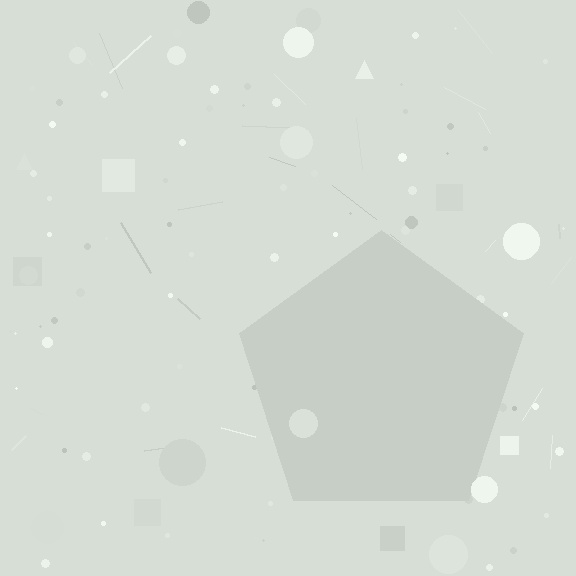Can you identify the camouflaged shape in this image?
The camouflaged shape is a pentagon.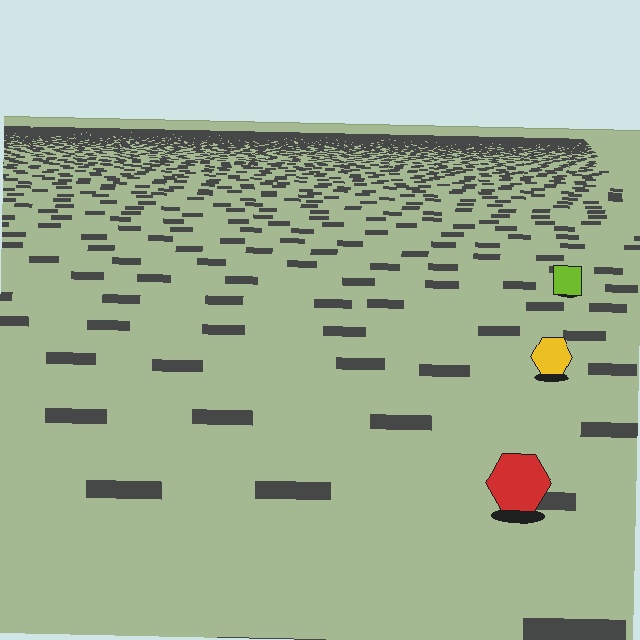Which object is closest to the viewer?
The red hexagon is closest. The texture marks near it are larger and more spread out.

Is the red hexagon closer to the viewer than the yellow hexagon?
Yes. The red hexagon is closer — you can tell from the texture gradient: the ground texture is coarser near it.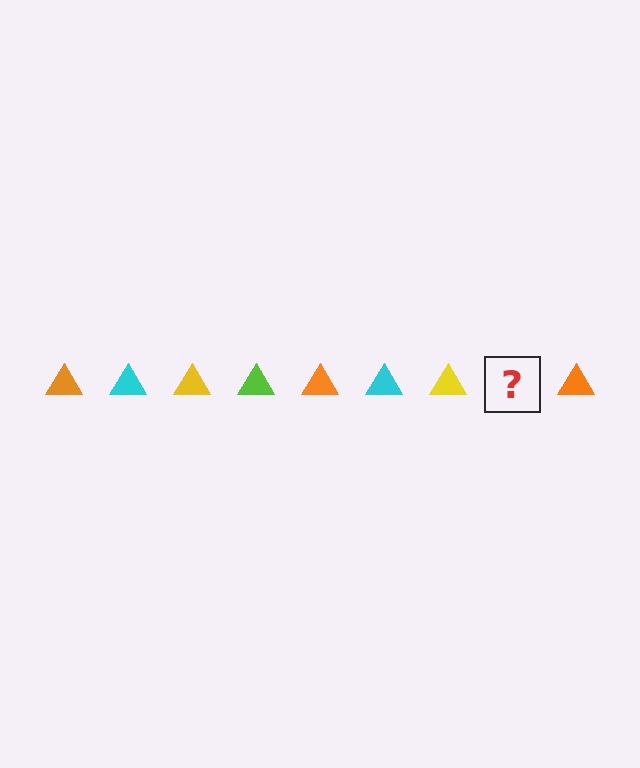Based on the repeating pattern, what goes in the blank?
The blank should be a lime triangle.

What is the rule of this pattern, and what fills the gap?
The rule is that the pattern cycles through orange, cyan, yellow, lime triangles. The gap should be filled with a lime triangle.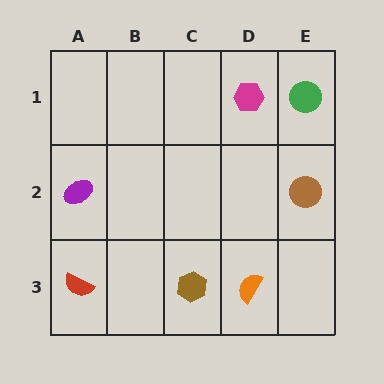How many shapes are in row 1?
2 shapes.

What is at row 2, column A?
A purple ellipse.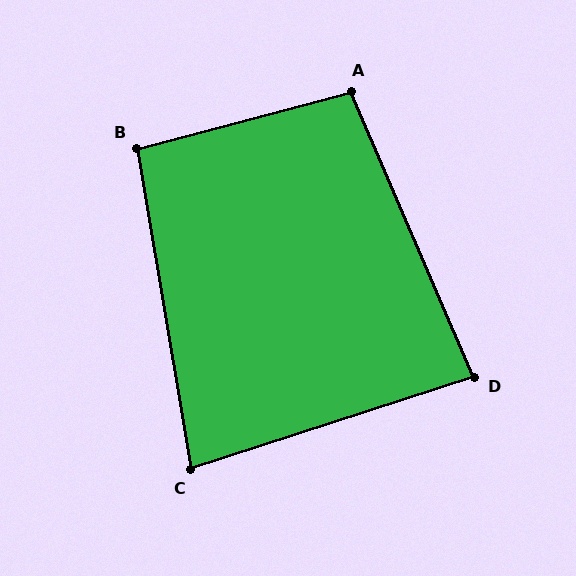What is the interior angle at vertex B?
Approximately 95 degrees (obtuse).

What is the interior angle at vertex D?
Approximately 85 degrees (acute).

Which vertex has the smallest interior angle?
C, at approximately 81 degrees.